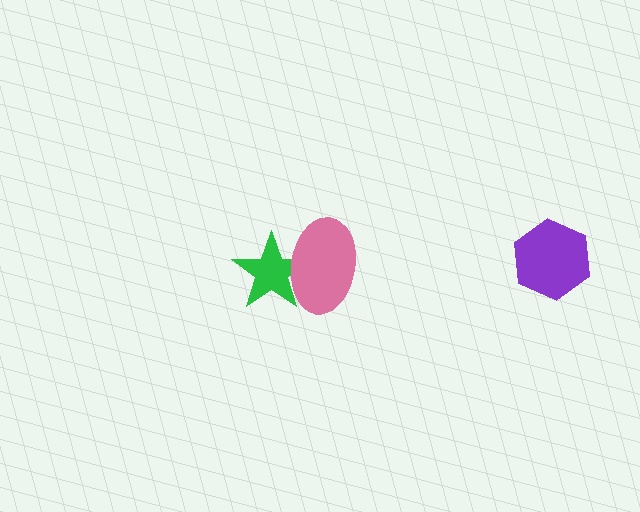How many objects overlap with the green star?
1 object overlaps with the green star.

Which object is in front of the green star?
The pink ellipse is in front of the green star.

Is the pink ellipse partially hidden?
No, no other shape covers it.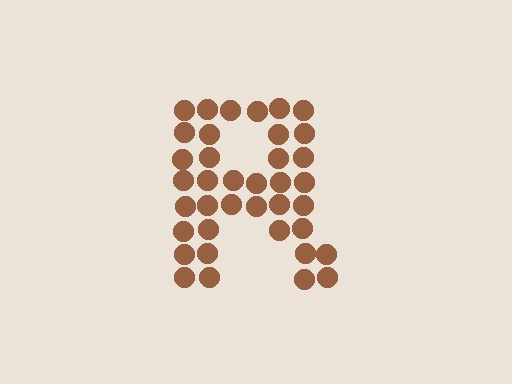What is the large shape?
The large shape is the letter R.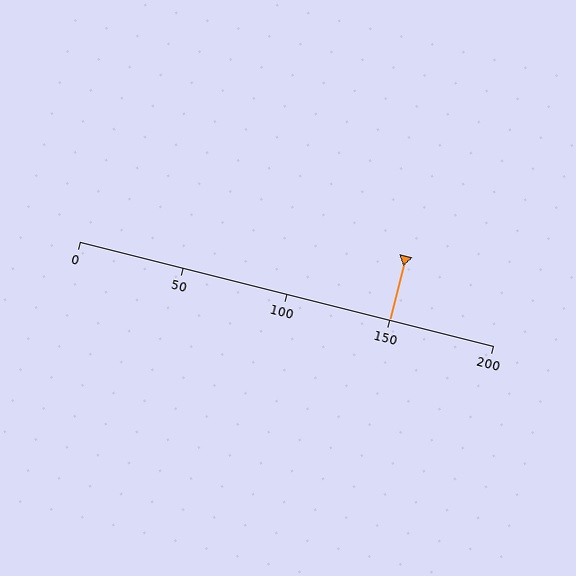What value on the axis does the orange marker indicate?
The marker indicates approximately 150.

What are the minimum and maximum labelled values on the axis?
The axis runs from 0 to 200.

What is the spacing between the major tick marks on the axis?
The major ticks are spaced 50 apart.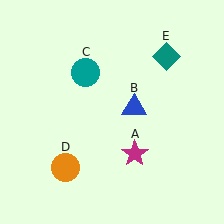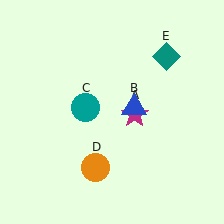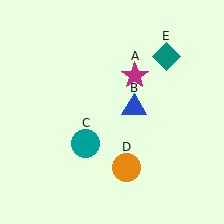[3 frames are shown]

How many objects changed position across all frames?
3 objects changed position: magenta star (object A), teal circle (object C), orange circle (object D).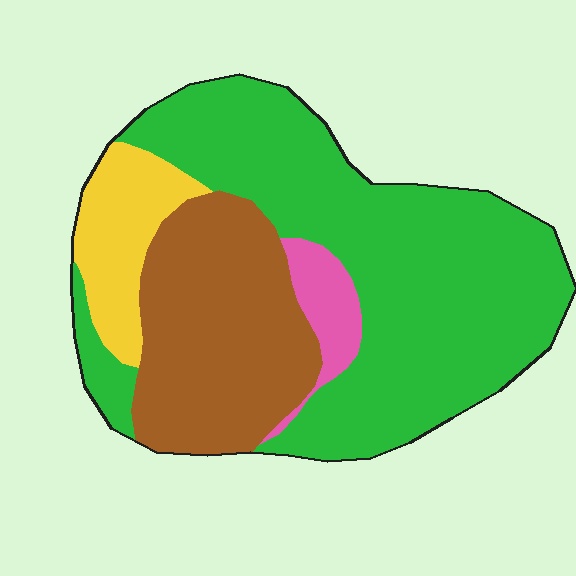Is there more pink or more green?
Green.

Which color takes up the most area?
Green, at roughly 55%.